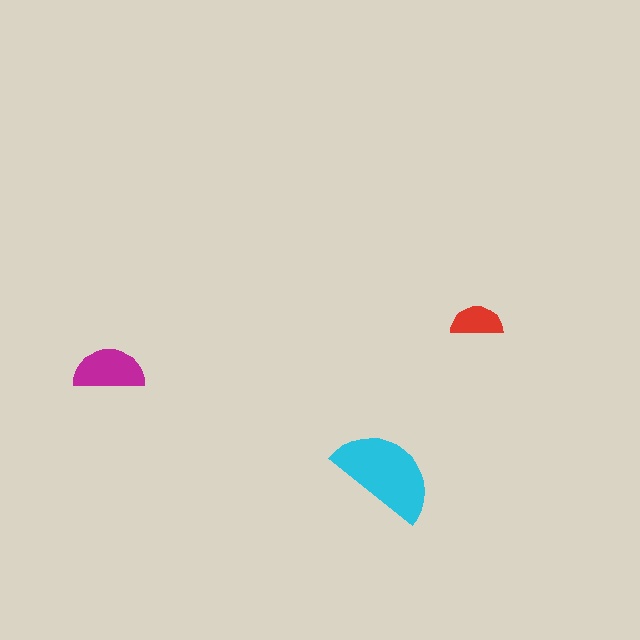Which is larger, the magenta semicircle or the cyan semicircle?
The cyan one.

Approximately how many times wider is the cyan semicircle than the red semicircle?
About 2 times wider.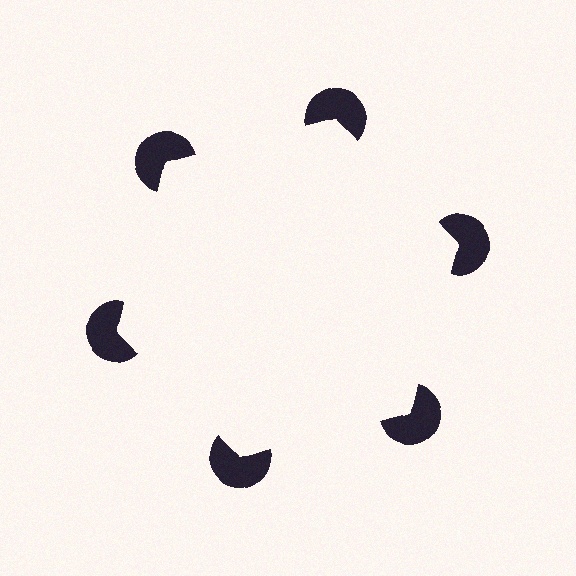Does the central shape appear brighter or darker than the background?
It typically appears slightly brighter than the background, even though no actual brightness change is drawn.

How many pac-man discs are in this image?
There are 6 — one at each vertex of the illusory hexagon.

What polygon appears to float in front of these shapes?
An illusory hexagon — its edges are inferred from the aligned wedge cuts in the pac-man discs, not physically drawn.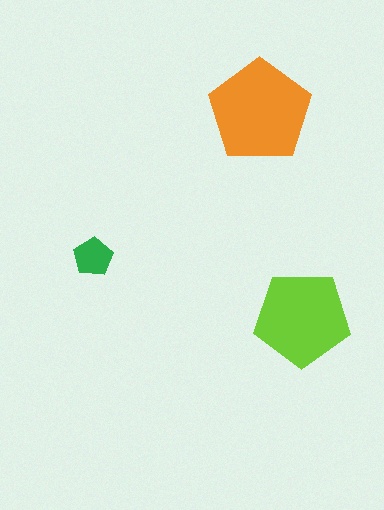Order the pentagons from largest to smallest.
the orange one, the lime one, the green one.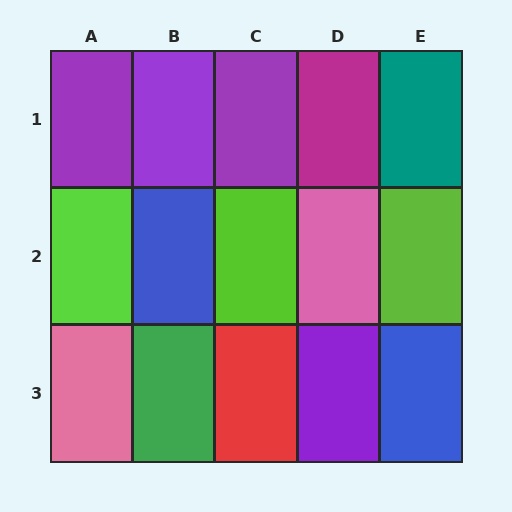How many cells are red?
1 cell is red.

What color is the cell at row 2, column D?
Pink.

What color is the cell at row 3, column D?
Purple.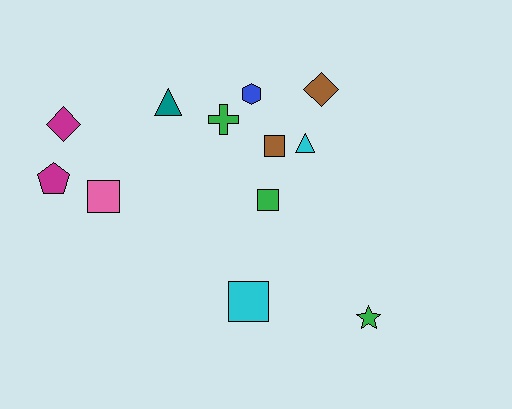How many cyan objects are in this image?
There are 2 cyan objects.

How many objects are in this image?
There are 12 objects.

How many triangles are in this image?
There are 2 triangles.